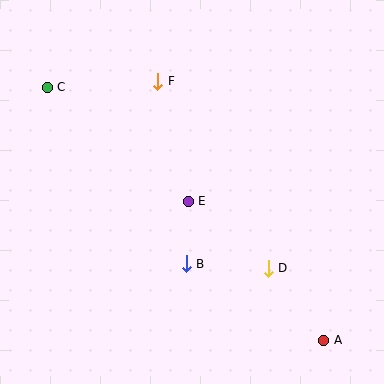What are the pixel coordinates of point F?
Point F is at (158, 81).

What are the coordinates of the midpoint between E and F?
The midpoint between E and F is at (173, 141).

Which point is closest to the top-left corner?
Point C is closest to the top-left corner.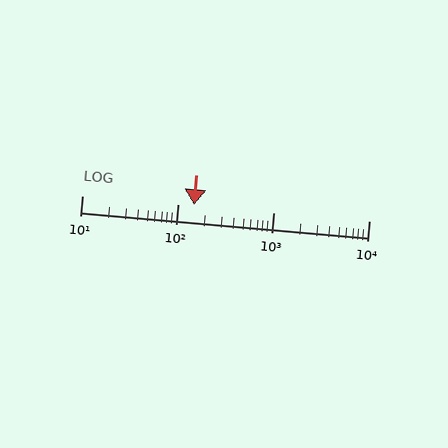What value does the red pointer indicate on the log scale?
The pointer indicates approximately 150.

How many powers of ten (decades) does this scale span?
The scale spans 3 decades, from 10 to 10000.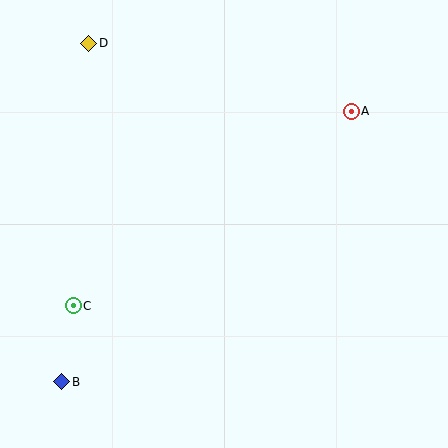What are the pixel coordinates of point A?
Point A is at (351, 111).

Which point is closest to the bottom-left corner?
Point B is closest to the bottom-left corner.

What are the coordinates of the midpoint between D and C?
The midpoint between D and C is at (81, 175).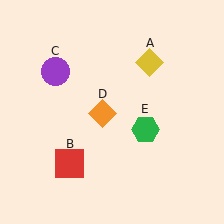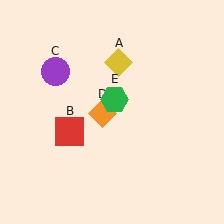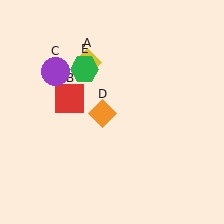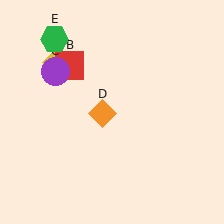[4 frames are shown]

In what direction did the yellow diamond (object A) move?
The yellow diamond (object A) moved left.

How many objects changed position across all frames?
3 objects changed position: yellow diamond (object A), red square (object B), green hexagon (object E).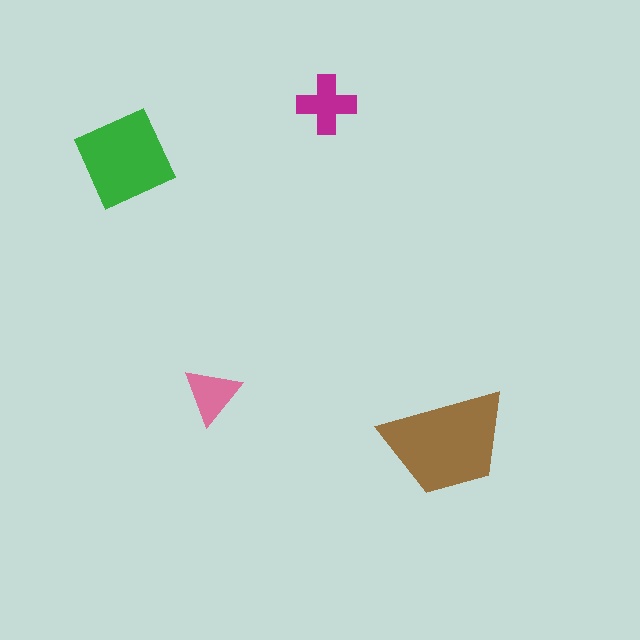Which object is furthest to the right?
The brown trapezoid is rightmost.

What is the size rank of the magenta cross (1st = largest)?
3rd.